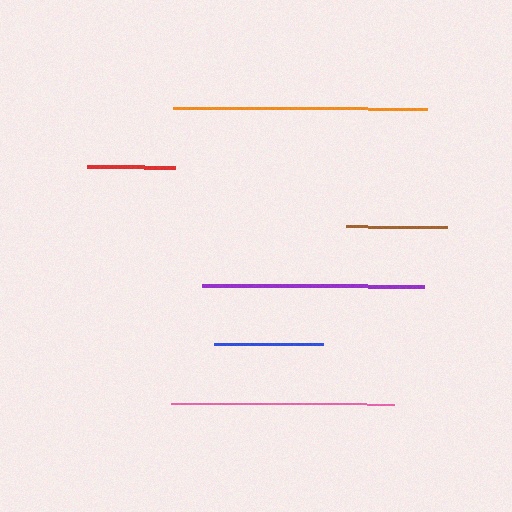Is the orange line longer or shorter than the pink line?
The orange line is longer than the pink line.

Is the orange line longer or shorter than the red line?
The orange line is longer than the red line.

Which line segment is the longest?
The orange line is the longest at approximately 254 pixels.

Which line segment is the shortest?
The red line is the shortest at approximately 88 pixels.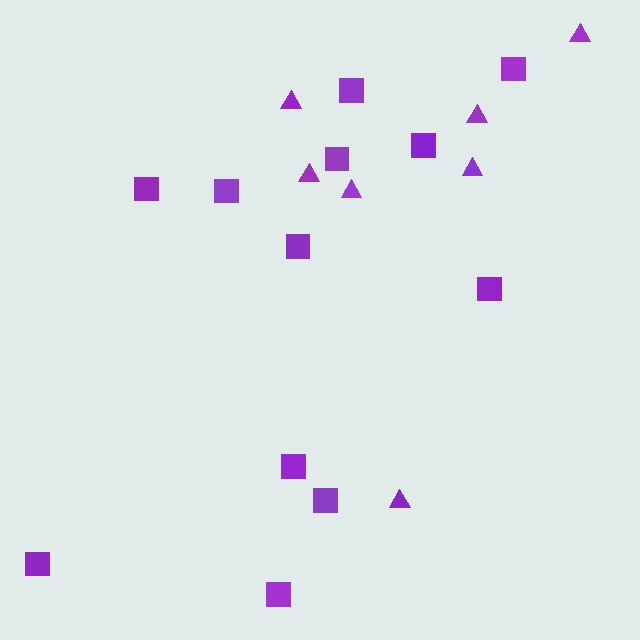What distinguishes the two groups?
There are 2 groups: one group of squares (12) and one group of triangles (7).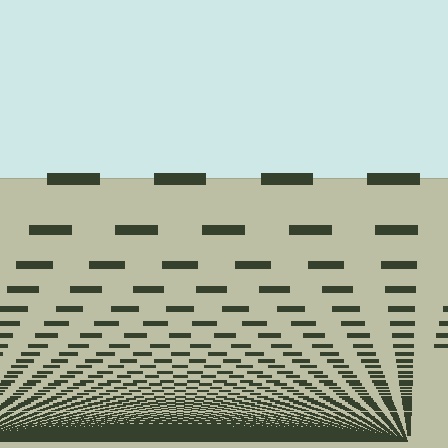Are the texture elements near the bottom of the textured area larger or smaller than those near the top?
Smaller. The gradient is inverted — elements near the bottom are smaller and denser.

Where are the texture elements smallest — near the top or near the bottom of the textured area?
Near the bottom.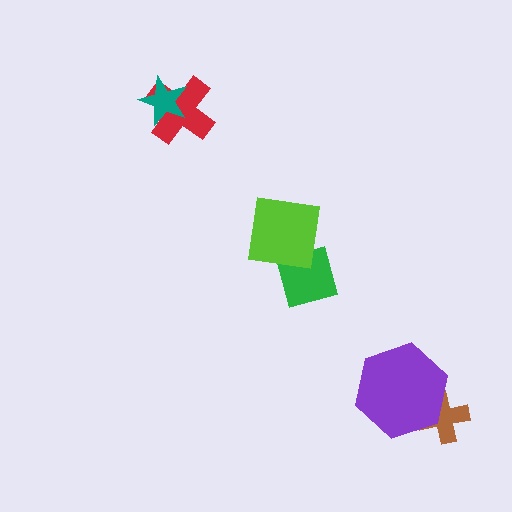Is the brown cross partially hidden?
Yes, it is partially covered by another shape.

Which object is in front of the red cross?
The teal star is in front of the red cross.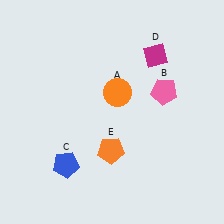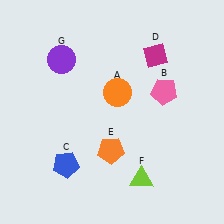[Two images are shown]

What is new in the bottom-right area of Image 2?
A lime triangle (F) was added in the bottom-right area of Image 2.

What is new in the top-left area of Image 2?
A purple circle (G) was added in the top-left area of Image 2.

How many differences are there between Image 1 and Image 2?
There are 2 differences between the two images.